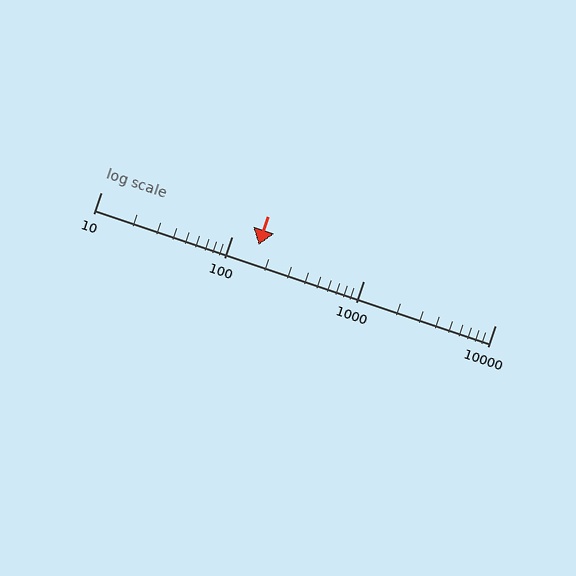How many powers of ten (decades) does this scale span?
The scale spans 3 decades, from 10 to 10000.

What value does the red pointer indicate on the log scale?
The pointer indicates approximately 160.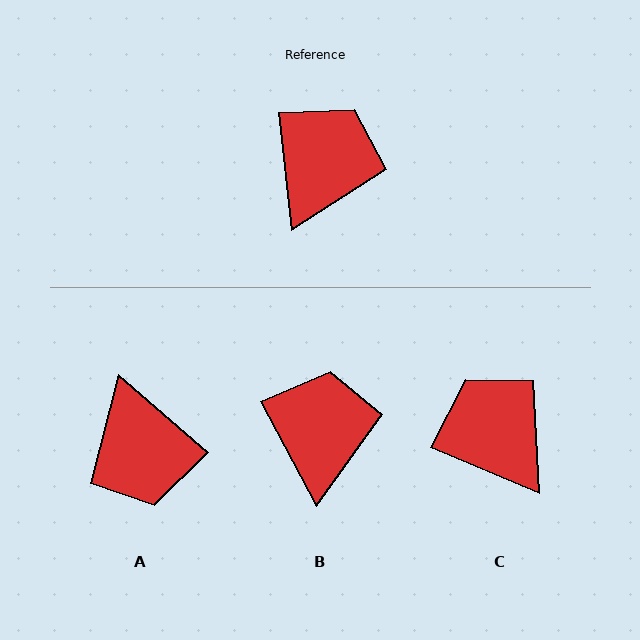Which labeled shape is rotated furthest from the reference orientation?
A, about 137 degrees away.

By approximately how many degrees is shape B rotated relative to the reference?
Approximately 22 degrees counter-clockwise.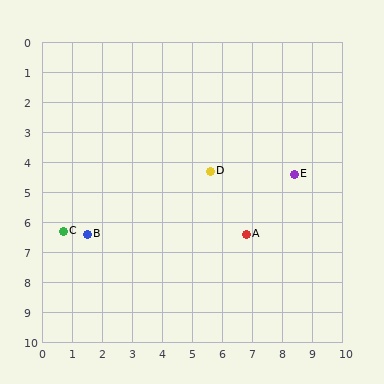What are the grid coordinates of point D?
Point D is at approximately (5.6, 4.3).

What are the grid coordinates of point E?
Point E is at approximately (8.4, 4.4).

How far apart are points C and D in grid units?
Points C and D are about 5.3 grid units apart.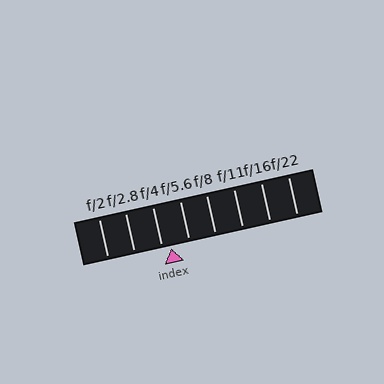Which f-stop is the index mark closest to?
The index mark is closest to f/4.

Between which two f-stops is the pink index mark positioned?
The index mark is between f/4 and f/5.6.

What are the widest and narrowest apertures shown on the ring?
The widest aperture shown is f/2 and the narrowest is f/22.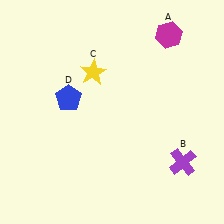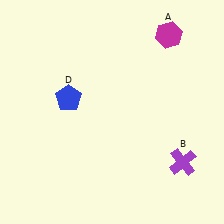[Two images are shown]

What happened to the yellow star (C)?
The yellow star (C) was removed in Image 2. It was in the top-left area of Image 1.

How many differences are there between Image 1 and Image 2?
There is 1 difference between the two images.